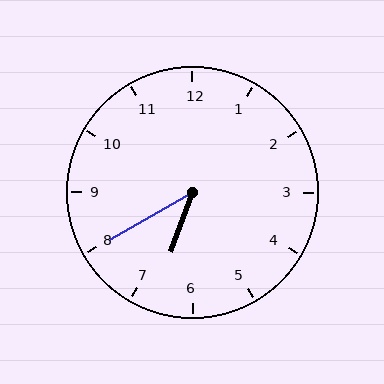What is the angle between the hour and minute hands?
Approximately 40 degrees.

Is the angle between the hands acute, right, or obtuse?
It is acute.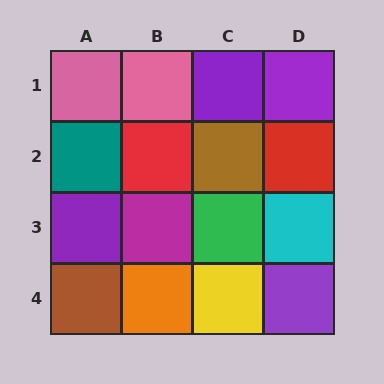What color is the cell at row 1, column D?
Purple.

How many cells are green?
1 cell is green.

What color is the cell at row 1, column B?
Pink.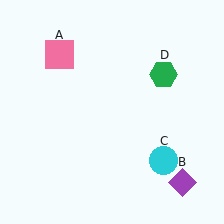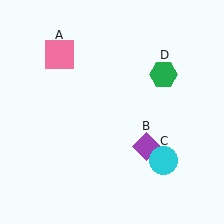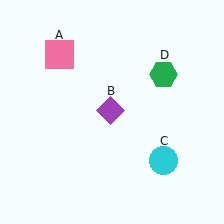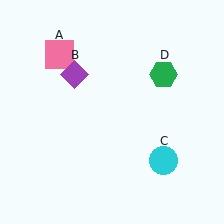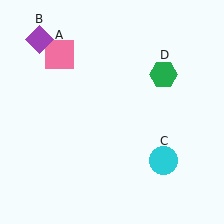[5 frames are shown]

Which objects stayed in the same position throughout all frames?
Pink square (object A) and cyan circle (object C) and green hexagon (object D) remained stationary.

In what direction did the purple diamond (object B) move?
The purple diamond (object B) moved up and to the left.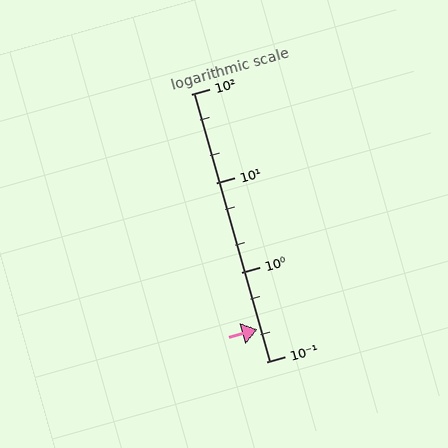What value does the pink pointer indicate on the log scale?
The pointer indicates approximately 0.23.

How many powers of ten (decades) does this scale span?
The scale spans 3 decades, from 0.1 to 100.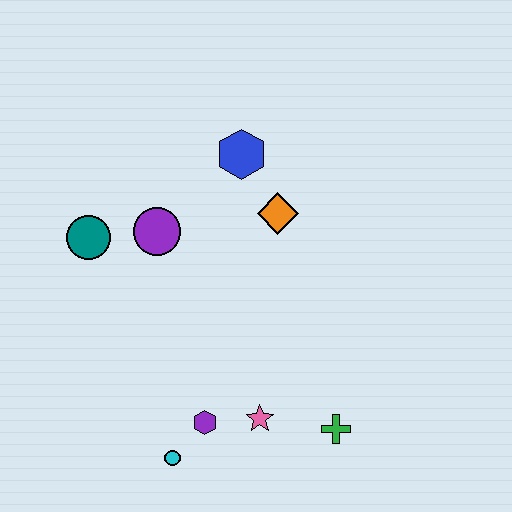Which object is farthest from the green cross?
The teal circle is farthest from the green cross.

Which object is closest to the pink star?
The purple hexagon is closest to the pink star.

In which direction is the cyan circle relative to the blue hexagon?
The cyan circle is below the blue hexagon.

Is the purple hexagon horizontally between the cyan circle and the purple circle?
No